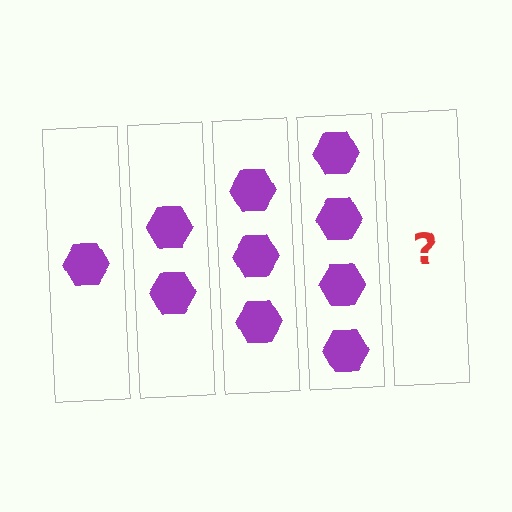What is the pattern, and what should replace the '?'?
The pattern is that each step adds one more hexagon. The '?' should be 5 hexagons.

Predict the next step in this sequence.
The next step is 5 hexagons.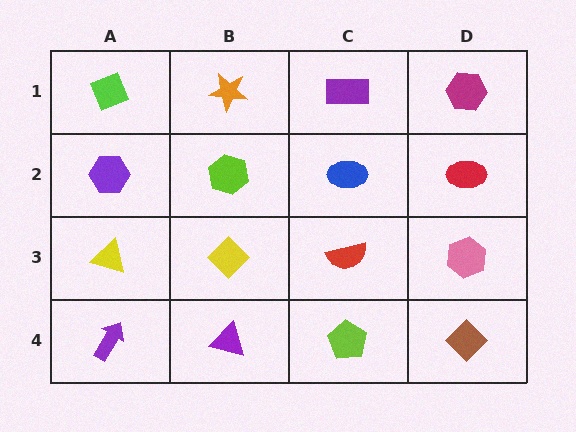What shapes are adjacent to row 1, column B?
A lime hexagon (row 2, column B), a lime diamond (row 1, column A), a purple rectangle (row 1, column C).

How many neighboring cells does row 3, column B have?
4.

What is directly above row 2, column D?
A magenta hexagon.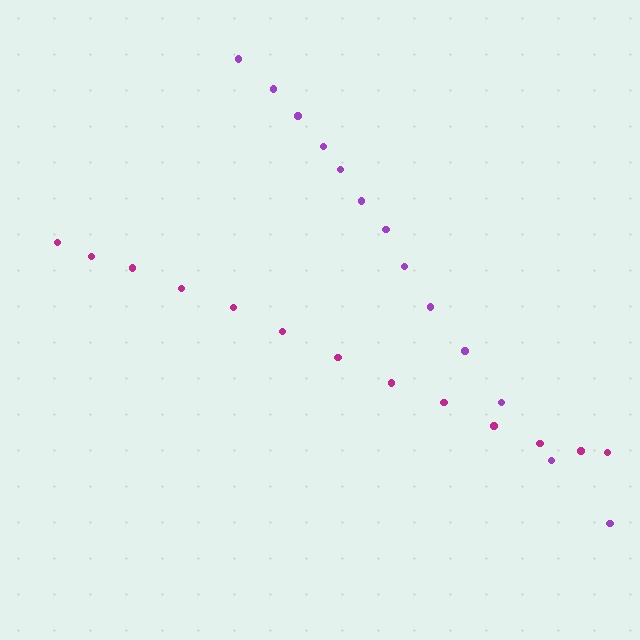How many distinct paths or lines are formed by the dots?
There are 2 distinct paths.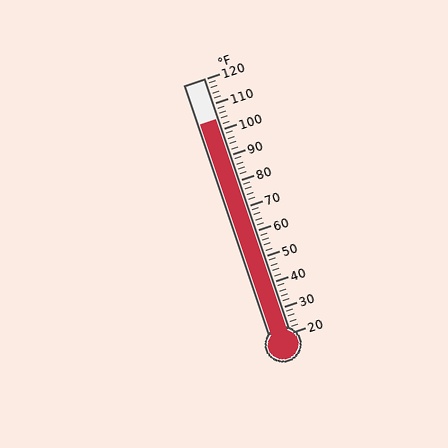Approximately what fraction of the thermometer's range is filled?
The thermometer is filled to approximately 85% of its range.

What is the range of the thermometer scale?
The thermometer scale ranges from 20°F to 120°F.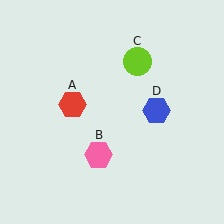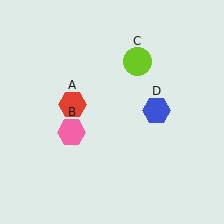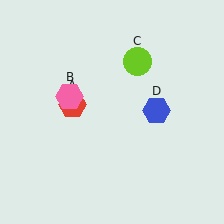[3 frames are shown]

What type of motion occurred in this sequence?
The pink hexagon (object B) rotated clockwise around the center of the scene.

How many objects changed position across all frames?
1 object changed position: pink hexagon (object B).